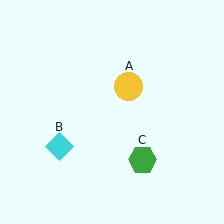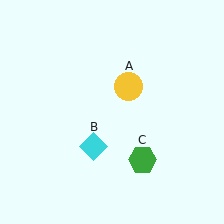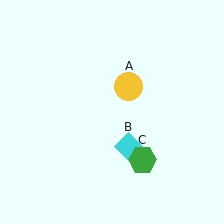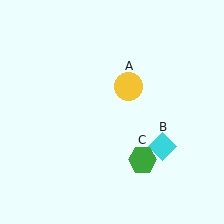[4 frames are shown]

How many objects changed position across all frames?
1 object changed position: cyan diamond (object B).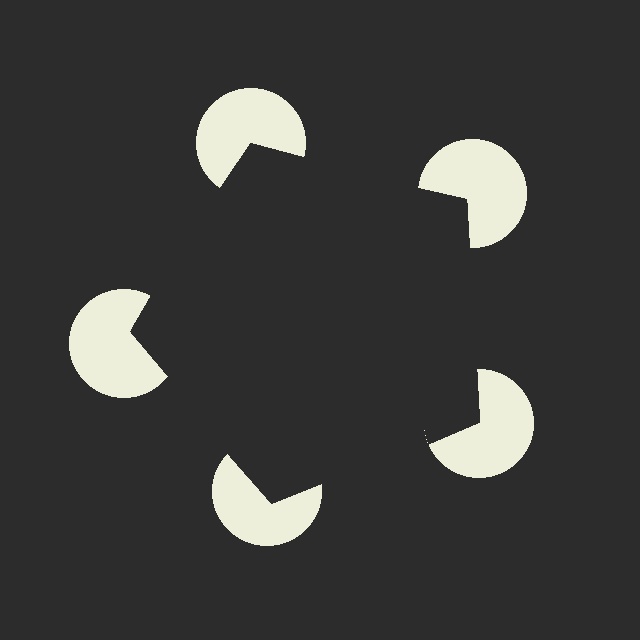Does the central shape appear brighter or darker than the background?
It typically appears slightly darker than the background, even though no actual brightness change is drawn.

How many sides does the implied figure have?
5 sides.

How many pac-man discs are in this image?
There are 5 — one at each vertex of the illusory pentagon.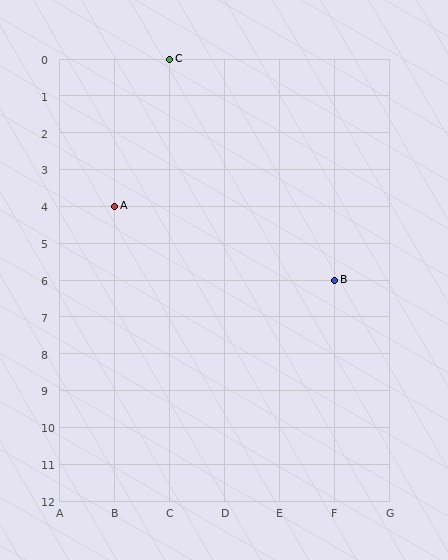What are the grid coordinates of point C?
Point C is at grid coordinates (C, 0).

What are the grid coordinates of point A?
Point A is at grid coordinates (B, 4).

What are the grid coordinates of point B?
Point B is at grid coordinates (F, 6).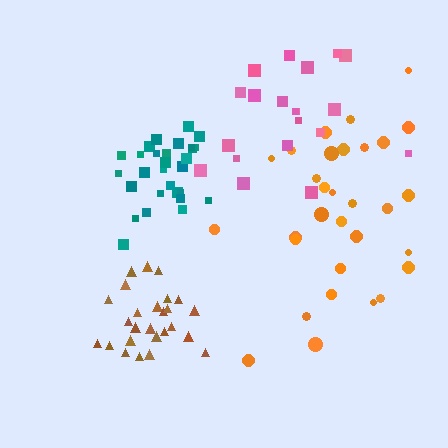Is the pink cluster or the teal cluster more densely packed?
Teal.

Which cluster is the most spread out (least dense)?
Orange.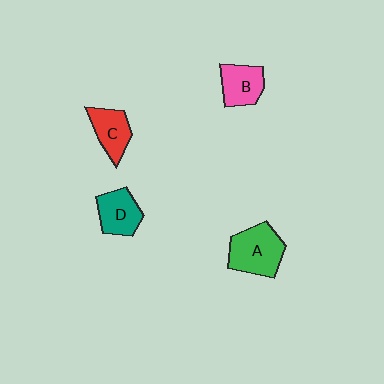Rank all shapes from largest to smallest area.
From largest to smallest: A (green), D (teal), C (red), B (pink).